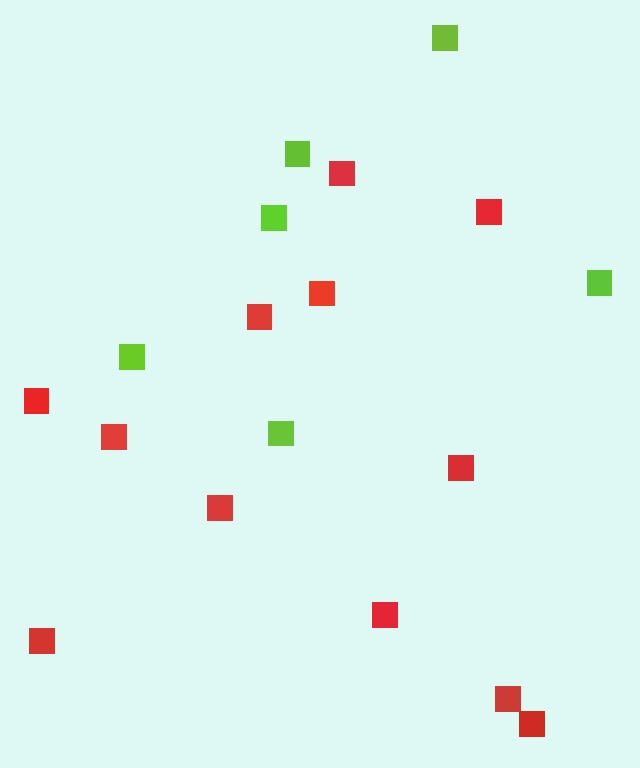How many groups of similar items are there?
There are 2 groups: one group of lime squares (6) and one group of red squares (12).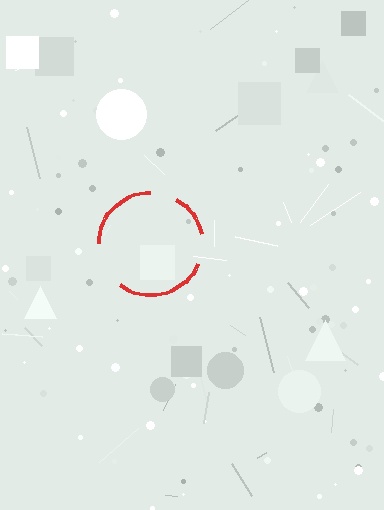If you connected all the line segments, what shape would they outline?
They would outline a circle.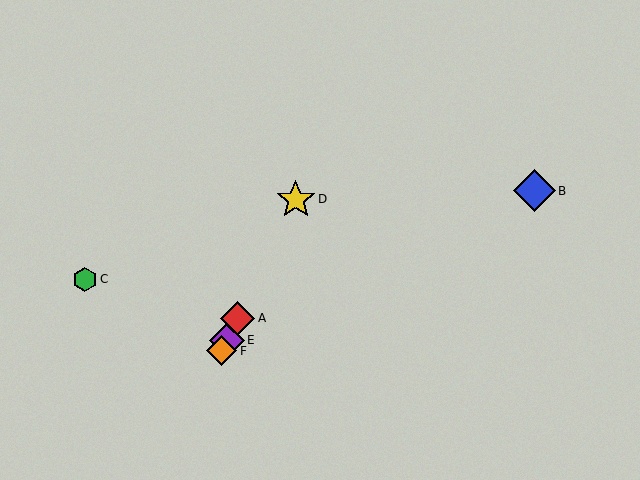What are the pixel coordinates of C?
Object C is at (85, 279).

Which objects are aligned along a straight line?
Objects A, D, E, F are aligned along a straight line.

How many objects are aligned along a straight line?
4 objects (A, D, E, F) are aligned along a straight line.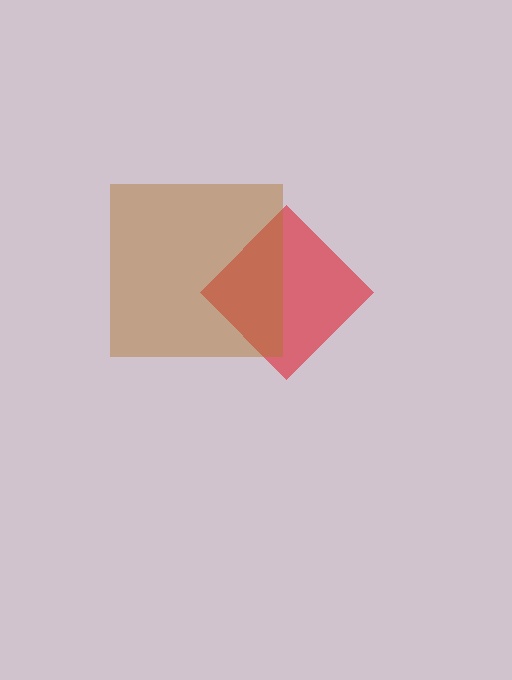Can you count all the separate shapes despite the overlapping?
Yes, there are 2 separate shapes.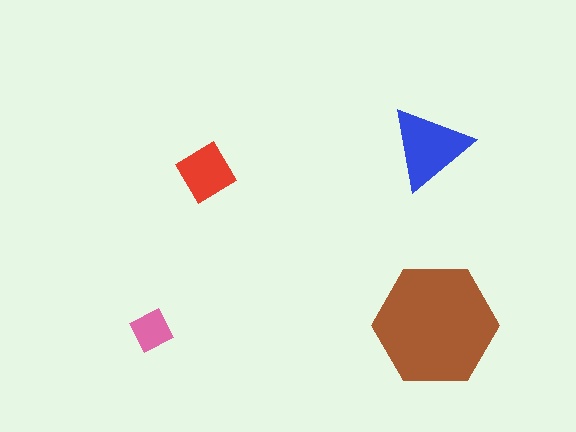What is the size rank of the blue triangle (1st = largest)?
2nd.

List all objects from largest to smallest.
The brown hexagon, the blue triangle, the red diamond, the pink diamond.